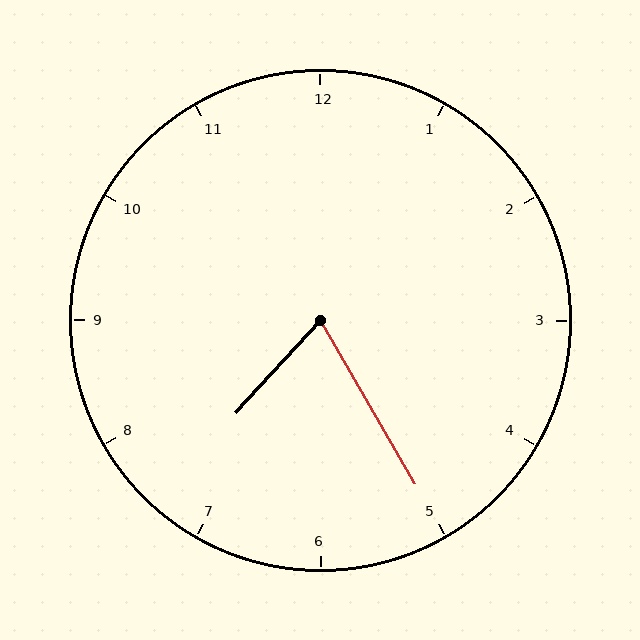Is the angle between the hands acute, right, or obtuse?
It is acute.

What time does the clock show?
7:25.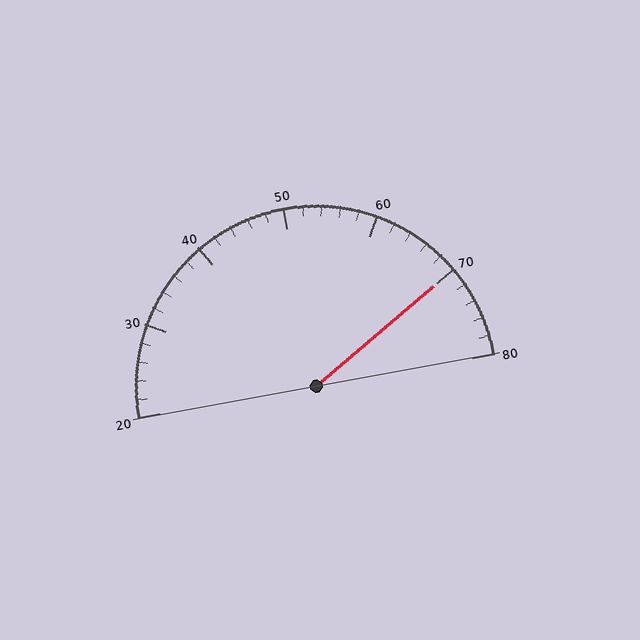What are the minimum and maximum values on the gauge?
The gauge ranges from 20 to 80.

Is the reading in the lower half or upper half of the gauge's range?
The reading is in the upper half of the range (20 to 80).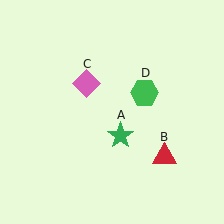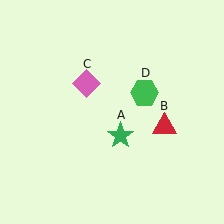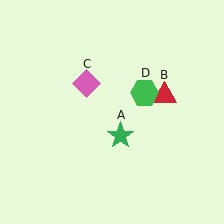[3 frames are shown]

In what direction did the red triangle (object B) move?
The red triangle (object B) moved up.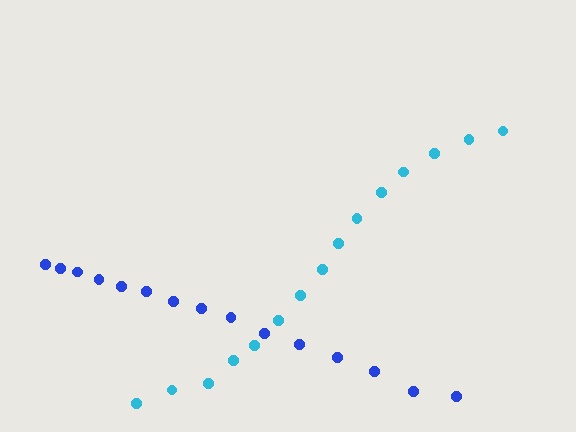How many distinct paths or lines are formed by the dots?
There are 2 distinct paths.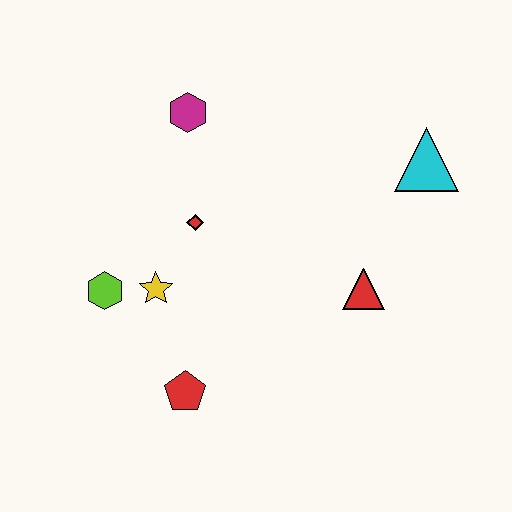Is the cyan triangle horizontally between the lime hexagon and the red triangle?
No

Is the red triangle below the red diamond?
Yes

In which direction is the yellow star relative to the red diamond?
The yellow star is below the red diamond.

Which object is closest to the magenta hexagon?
The red diamond is closest to the magenta hexagon.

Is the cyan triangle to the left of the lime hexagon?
No